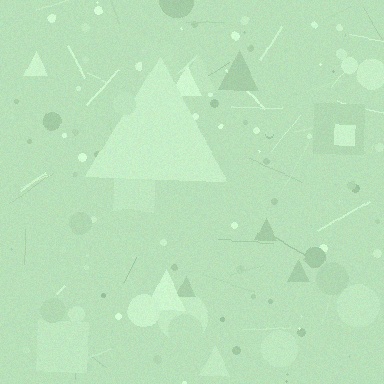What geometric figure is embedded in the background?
A triangle is embedded in the background.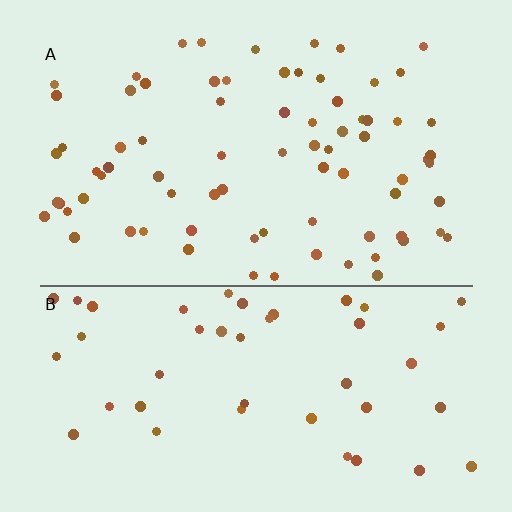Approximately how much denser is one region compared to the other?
Approximately 1.7× — region A over region B.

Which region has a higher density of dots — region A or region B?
A (the top).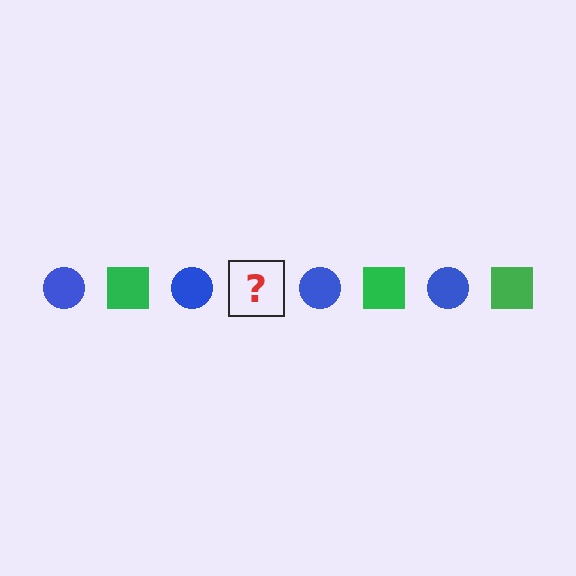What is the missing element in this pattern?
The missing element is a green square.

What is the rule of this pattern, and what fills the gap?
The rule is that the pattern alternates between blue circle and green square. The gap should be filled with a green square.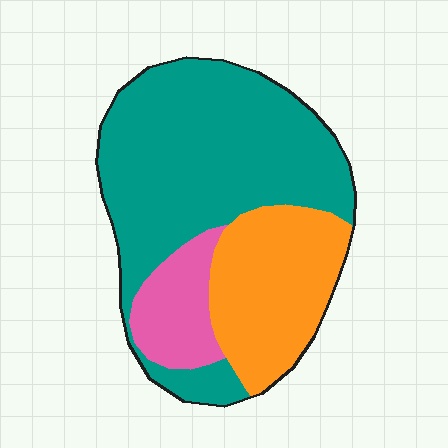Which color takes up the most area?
Teal, at roughly 60%.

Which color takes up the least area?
Pink, at roughly 15%.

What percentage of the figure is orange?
Orange takes up about one quarter (1/4) of the figure.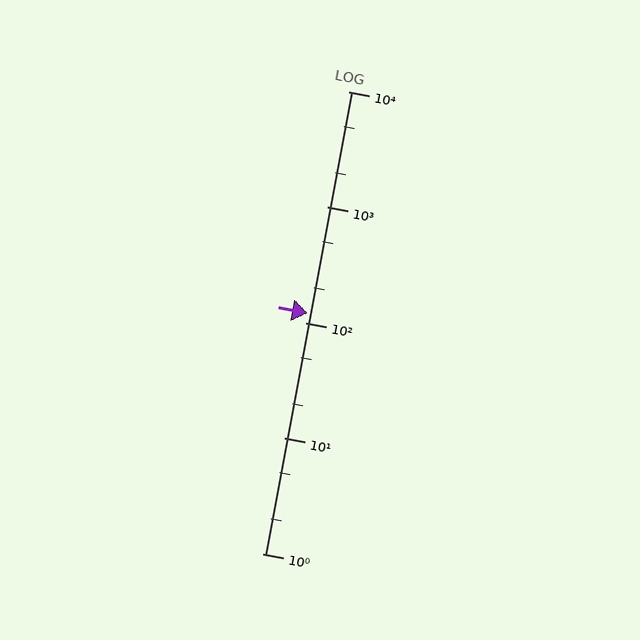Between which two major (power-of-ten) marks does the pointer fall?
The pointer is between 100 and 1000.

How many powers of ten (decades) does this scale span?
The scale spans 4 decades, from 1 to 10000.